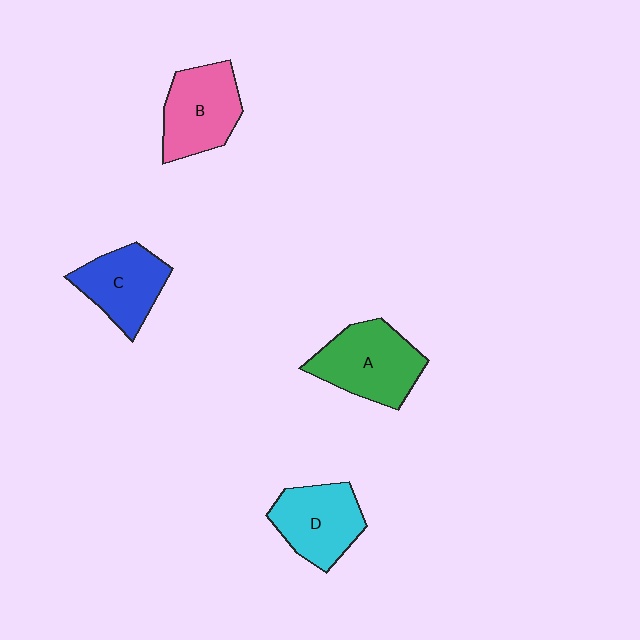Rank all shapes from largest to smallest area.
From largest to smallest: A (green), B (pink), D (cyan), C (blue).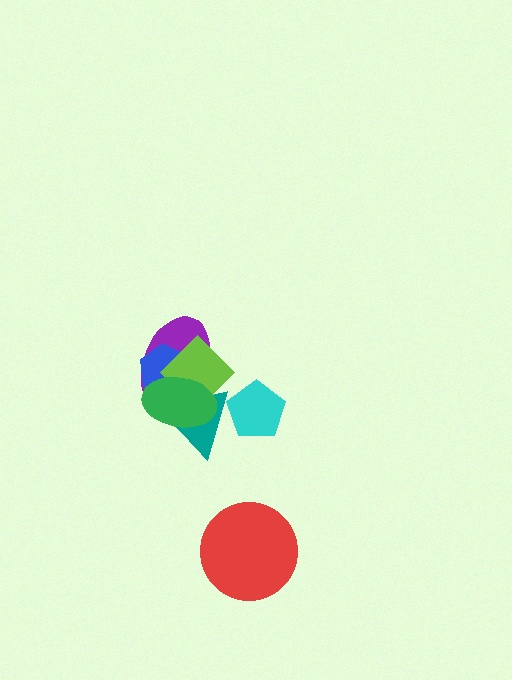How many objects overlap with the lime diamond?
4 objects overlap with the lime diamond.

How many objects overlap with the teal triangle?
5 objects overlap with the teal triangle.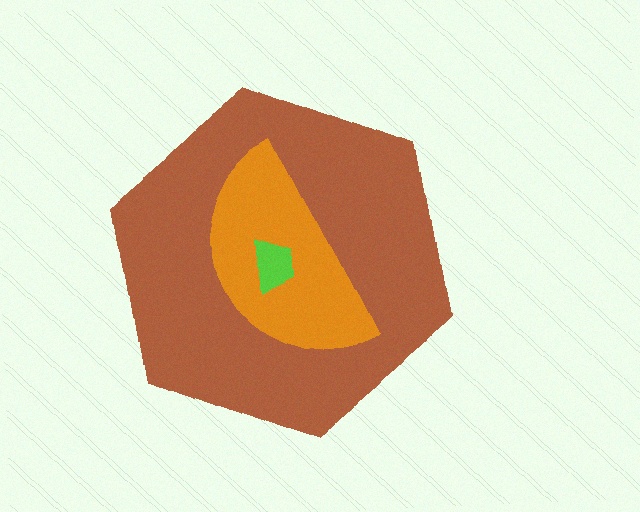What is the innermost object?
The lime trapezoid.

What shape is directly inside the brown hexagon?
The orange semicircle.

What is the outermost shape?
The brown hexagon.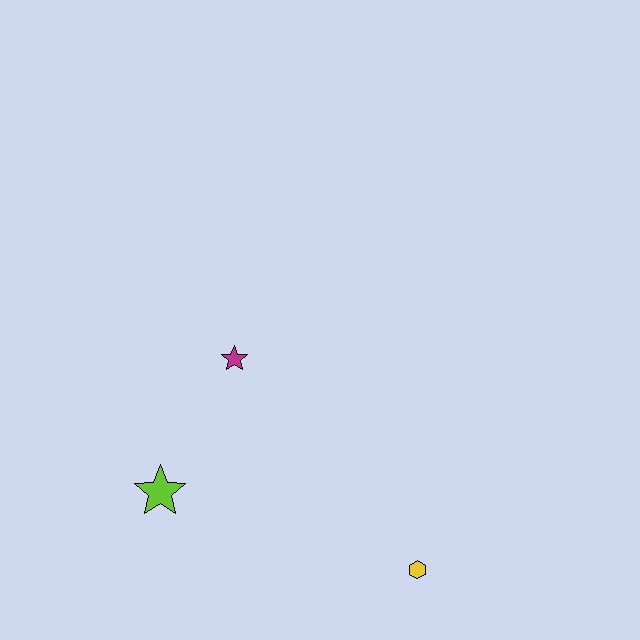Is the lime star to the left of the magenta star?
Yes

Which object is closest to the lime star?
The magenta star is closest to the lime star.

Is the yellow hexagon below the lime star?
Yes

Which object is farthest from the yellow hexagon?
The magenta star is farthest from the yellow hexagon.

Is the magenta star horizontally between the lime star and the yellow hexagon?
Yes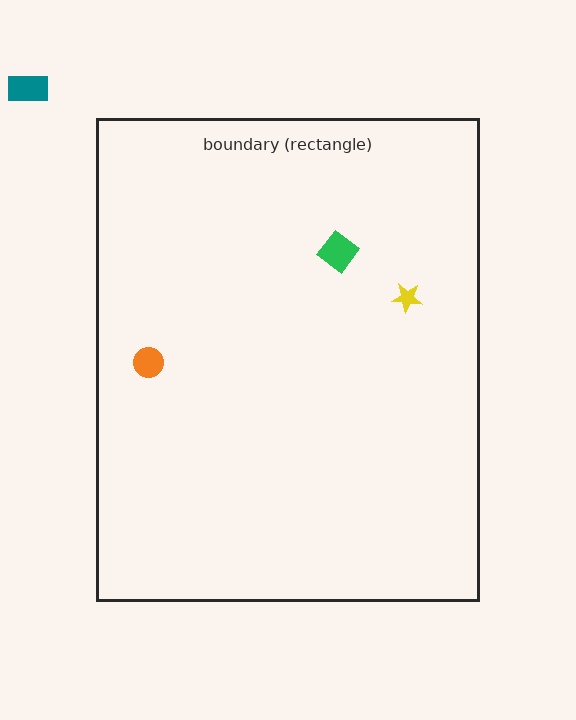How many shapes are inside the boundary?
3 inside, 1 outside.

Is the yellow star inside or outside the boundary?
Inside.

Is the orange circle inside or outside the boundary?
Inside.